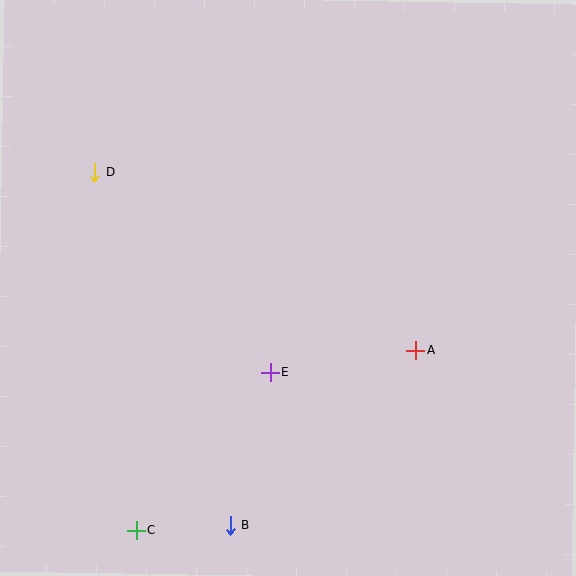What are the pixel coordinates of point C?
Point C is at (136, 530).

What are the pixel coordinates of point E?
Point E is at (270, 372).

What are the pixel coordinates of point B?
Point B is at (230, 525).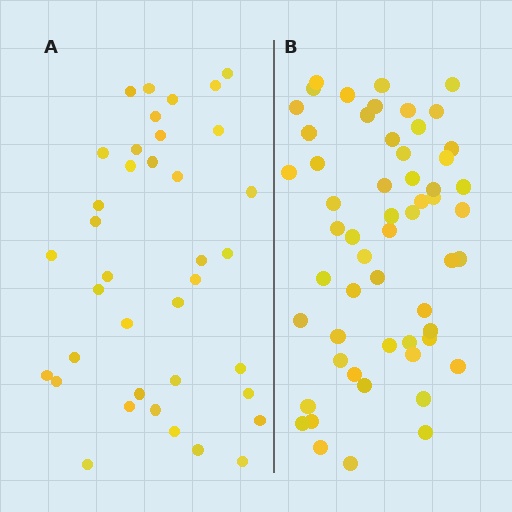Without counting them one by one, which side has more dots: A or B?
Region B (the right region) has more dots.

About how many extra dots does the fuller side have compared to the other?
Region B has approximately 20 more dots than region A.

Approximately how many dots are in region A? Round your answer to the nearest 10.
About 40 dots. (The exact count is 38, which rounds to 40.)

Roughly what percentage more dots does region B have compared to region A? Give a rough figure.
About 45% more.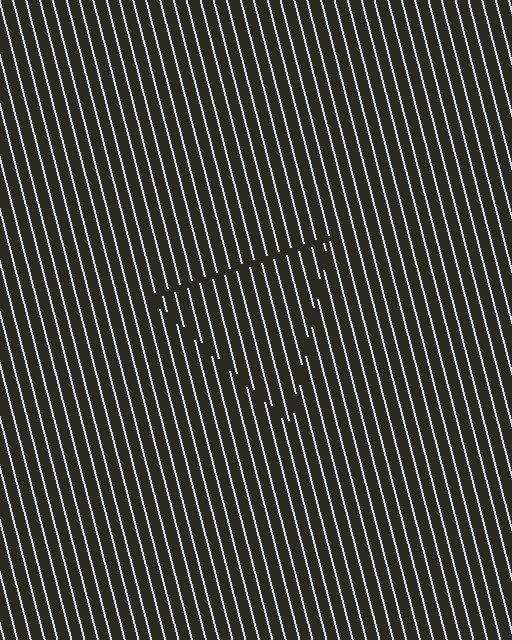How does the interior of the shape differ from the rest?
The interior of the shape contains the same grating, shifted by half a period — the contour is defined by the phase discontinuity where line-ends from the inner and outer gratings abut.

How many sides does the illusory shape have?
3 sides — the line-ends trace a triangle.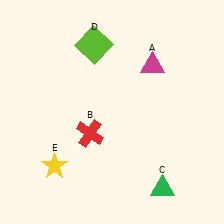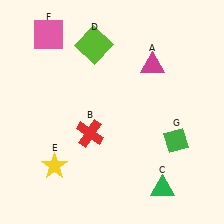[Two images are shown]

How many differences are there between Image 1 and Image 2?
There are 2 differences between the two images.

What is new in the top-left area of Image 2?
A pink square (F) was added in the top-left area of Image 2.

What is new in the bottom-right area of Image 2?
A green diamond (G) was added in the bottom-right area of Image 2.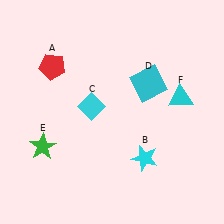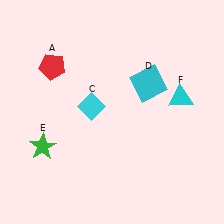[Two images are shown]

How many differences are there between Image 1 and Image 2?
There is 1 difference between the two images.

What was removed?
The cyan star (B) was removed in Image 2.